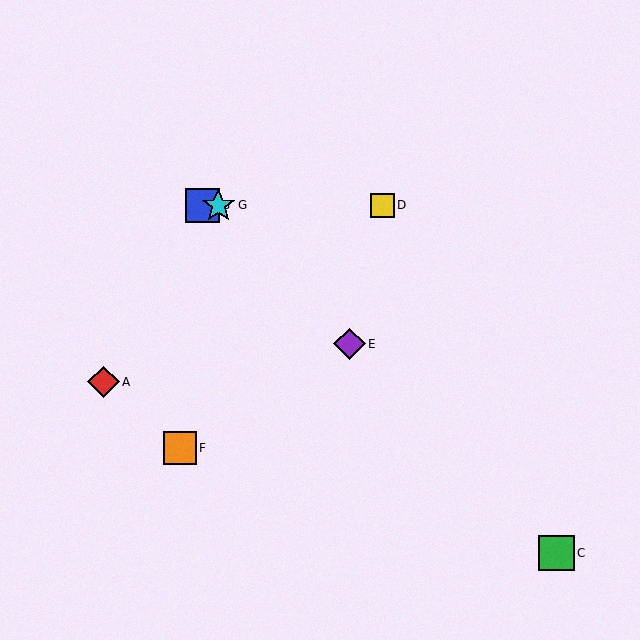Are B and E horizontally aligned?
No, B is at y≈205 and E is at y≈344.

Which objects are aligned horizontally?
Objects B, D, G are aligned horizontally.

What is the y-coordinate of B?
Object B is at y≈205.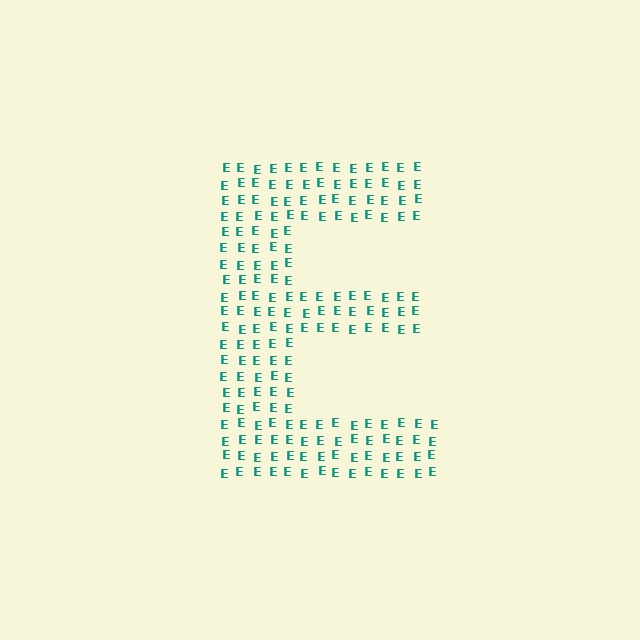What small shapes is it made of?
It is made of small letter E's.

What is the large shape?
The large shape is the letter E.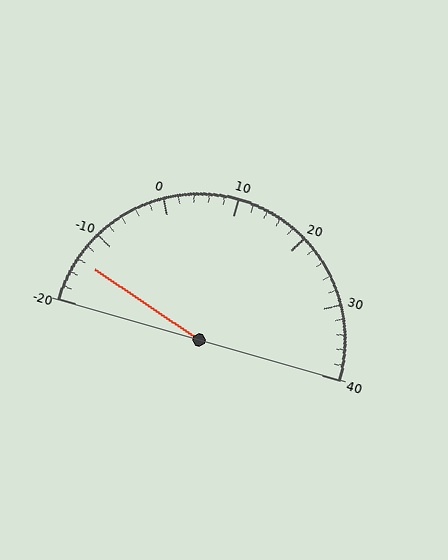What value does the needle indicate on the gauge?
The needle indicates approximately -14.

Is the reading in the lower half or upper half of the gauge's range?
The reading is in the lower half of the range (-20 to 40).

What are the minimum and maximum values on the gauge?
The gauge ranges from -20 to 40.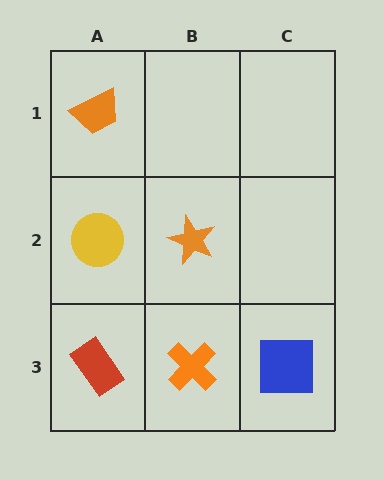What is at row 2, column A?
A yellow circle.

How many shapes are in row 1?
1 shape.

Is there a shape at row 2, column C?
No, that cell is empty.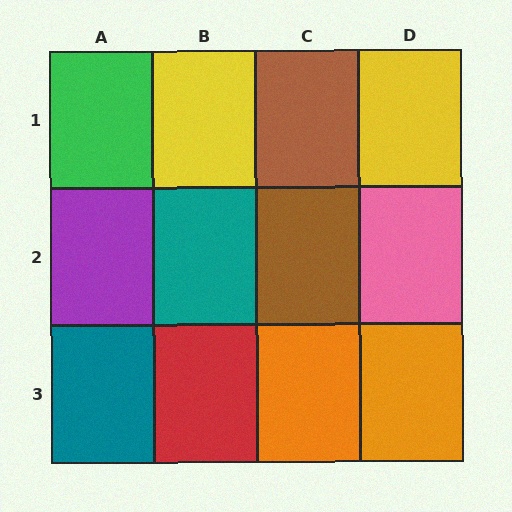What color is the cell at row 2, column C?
Brown.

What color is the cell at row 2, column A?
Purple.